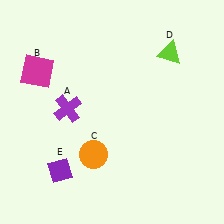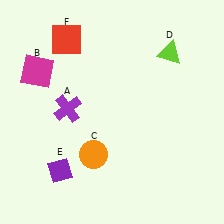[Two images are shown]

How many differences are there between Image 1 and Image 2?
There is 1 difference between the two images.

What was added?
A red square (F) was added in Image 2.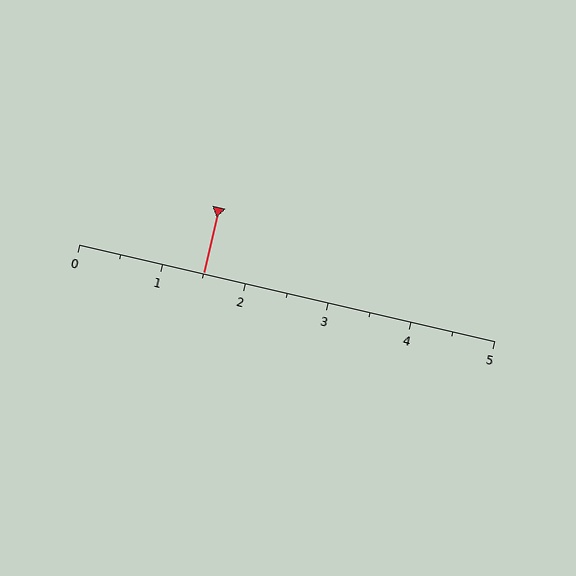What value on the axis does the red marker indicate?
The marker indicates approximately 1.5.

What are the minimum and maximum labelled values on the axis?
The axis runs from 0 to 5.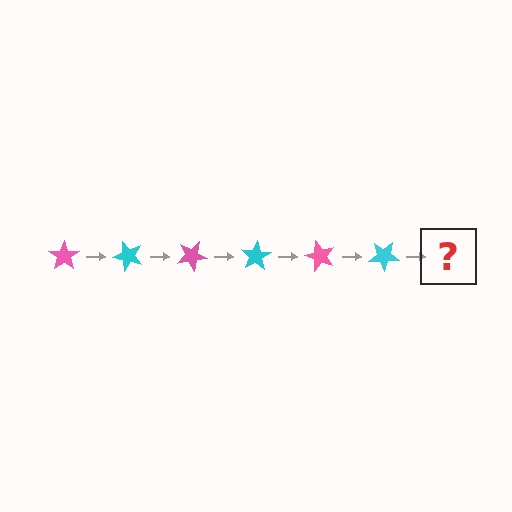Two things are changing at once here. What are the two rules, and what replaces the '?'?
The two rules are that it rotates 50 degrees each step and the color cycles through pink and cyan. The '?' should be a pink star, rotated 300 degrees from the start.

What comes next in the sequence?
The next element should be a pink star, rotated 300 degrees from the start.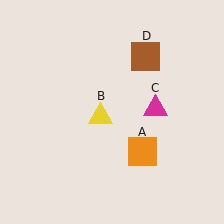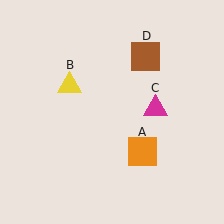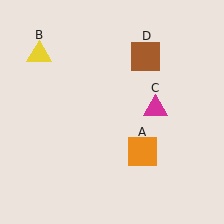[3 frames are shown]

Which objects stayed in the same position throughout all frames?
Orange square (object A) and magenta triangle (object C) and brown square (object D) remained stationary.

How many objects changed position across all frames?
1 object changed position: yellow triangle (object B).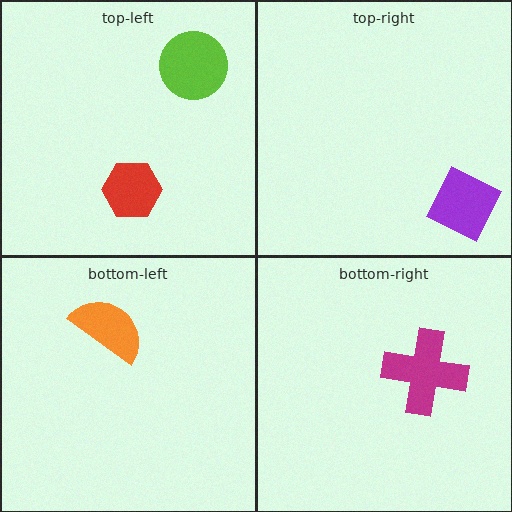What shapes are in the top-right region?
The purple diamond.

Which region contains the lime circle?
The top-left region.